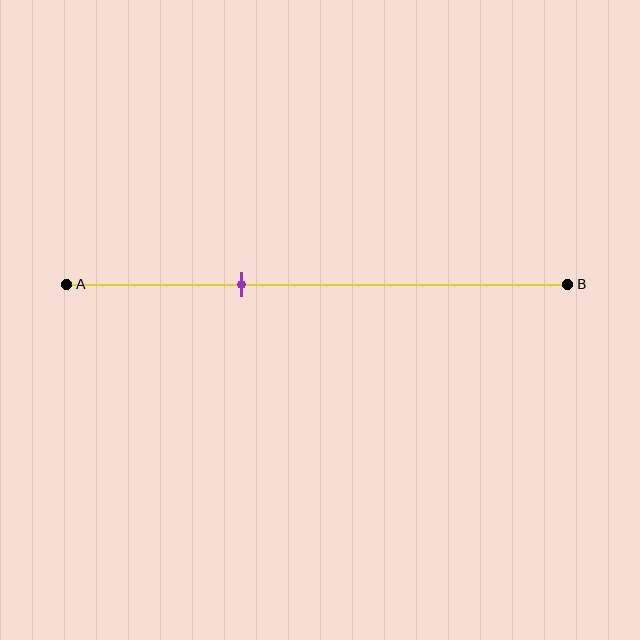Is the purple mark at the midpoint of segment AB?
No, the mark is at about 35% from A, not at the 50% midpoint.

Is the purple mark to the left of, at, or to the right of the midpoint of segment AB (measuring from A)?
The purple mark is to the left of the midpoint of segment AB.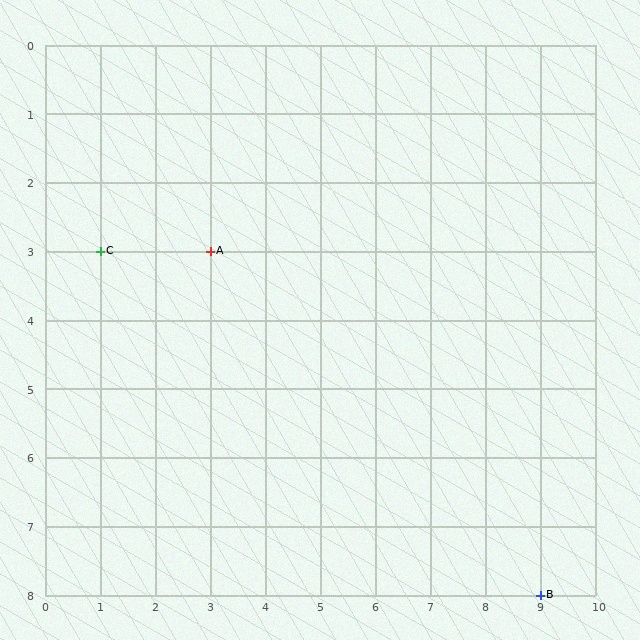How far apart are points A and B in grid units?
Points A and B are 6 columns and 5 rows apart (about 7.8 grid units diagonally).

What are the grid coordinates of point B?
Point B is at grid coordinates (9, 8).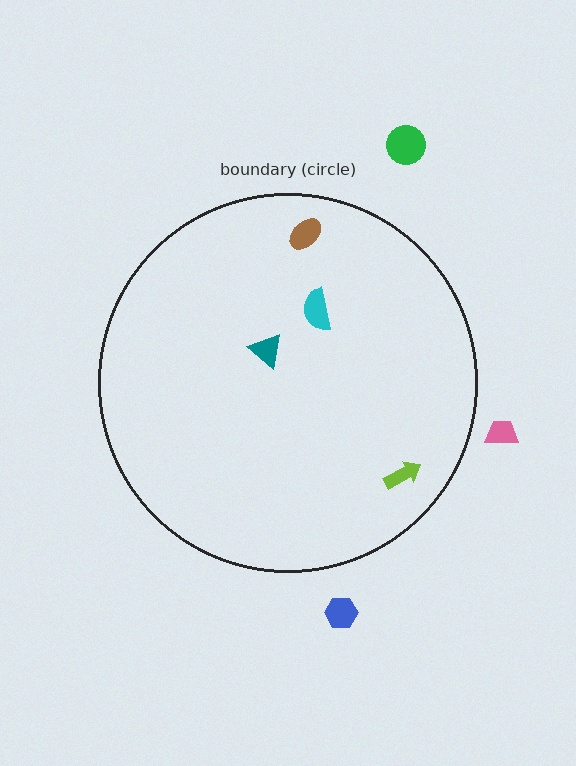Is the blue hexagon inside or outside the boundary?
Outside.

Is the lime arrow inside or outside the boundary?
Inside.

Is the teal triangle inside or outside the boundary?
Inside.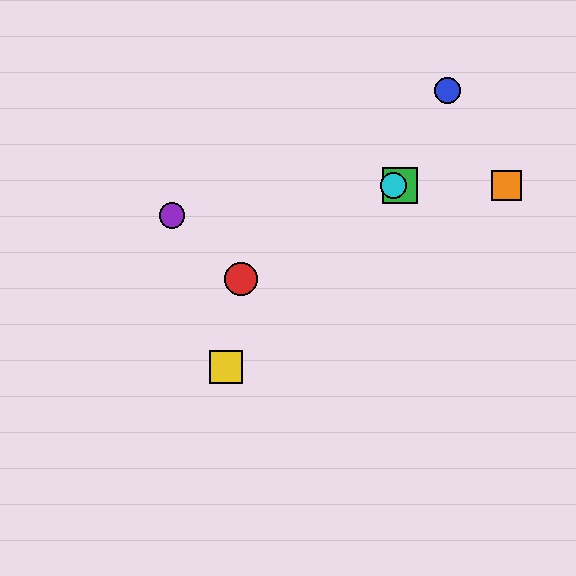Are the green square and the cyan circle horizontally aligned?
Yes, both are at y≈186.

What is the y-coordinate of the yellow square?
The yellow square is at y≈367.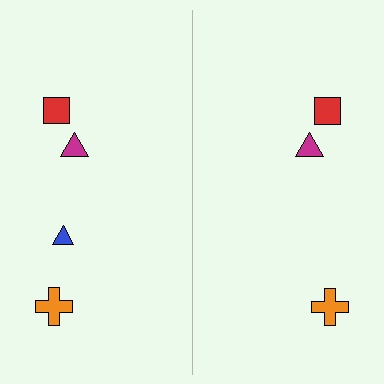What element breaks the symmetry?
A blue triangle is missing from the right side.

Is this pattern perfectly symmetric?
No, the pattern is not perfectly symmetric. A blue triangle is missing from the right side.